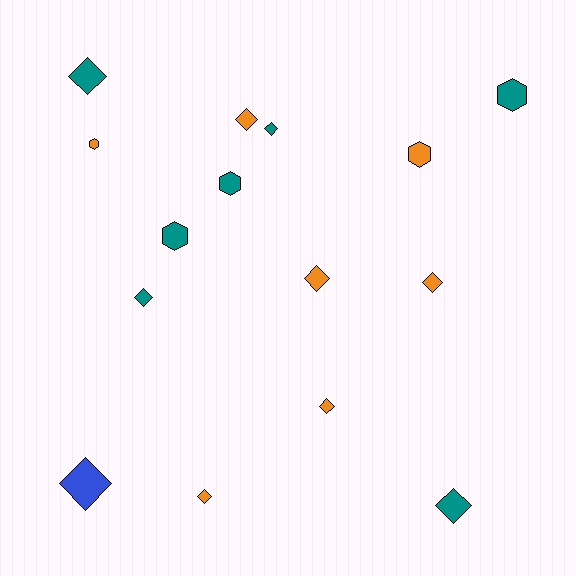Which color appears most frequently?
Teal, with 7 objects.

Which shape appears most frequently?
Diamond, with 10 objects.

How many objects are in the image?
There are 15 objects.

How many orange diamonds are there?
There are 5 orange diamonds.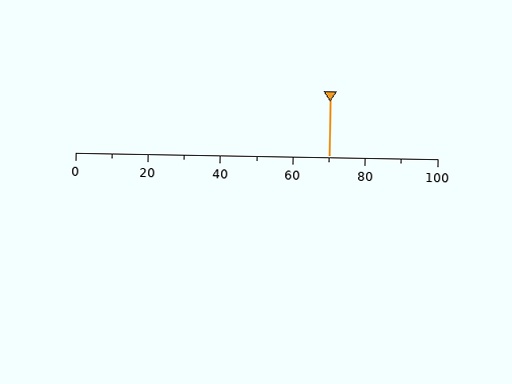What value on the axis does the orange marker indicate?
The marker indicates approximately 70.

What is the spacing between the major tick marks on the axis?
The major ticks are spaced 20 apart.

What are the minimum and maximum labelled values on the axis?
The axis runs from 0 to 100.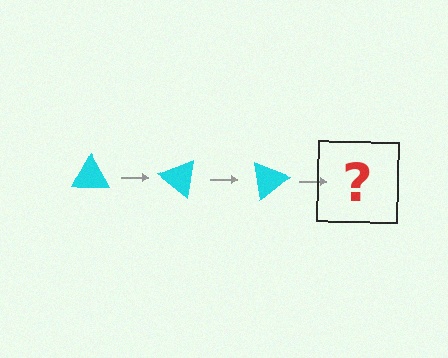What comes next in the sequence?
The next element should be a cyan triangle rotated 120 degrees.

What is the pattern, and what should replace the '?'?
The pattern is that the triangle rotates 40 degrees each step. The '?' should be a cyan triangle rotated 120 degrees.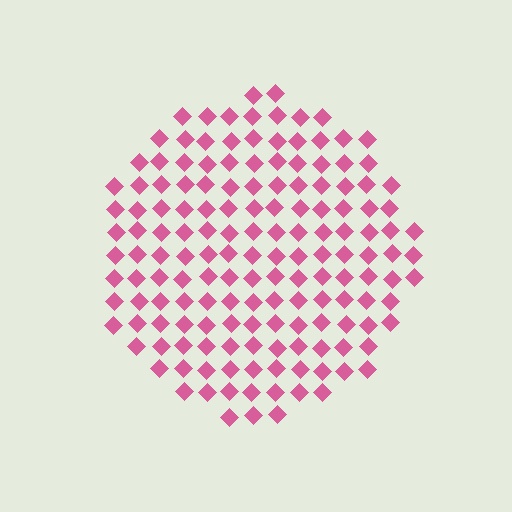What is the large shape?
The large shape is a circle.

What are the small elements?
The small elements are diamonds.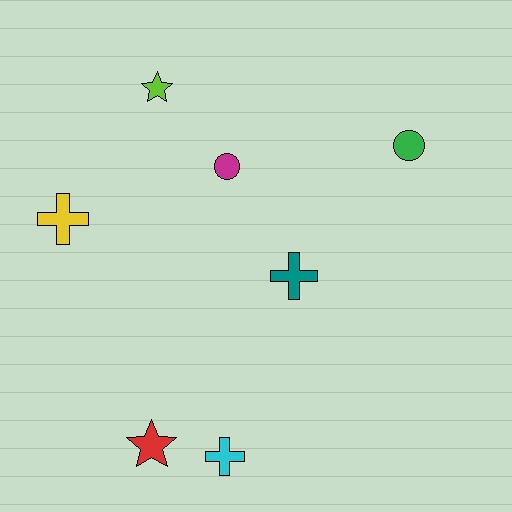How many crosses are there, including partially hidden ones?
There are 3 crosses.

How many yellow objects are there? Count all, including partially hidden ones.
There is 1 yellow object.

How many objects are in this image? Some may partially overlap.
There are 7 objects.